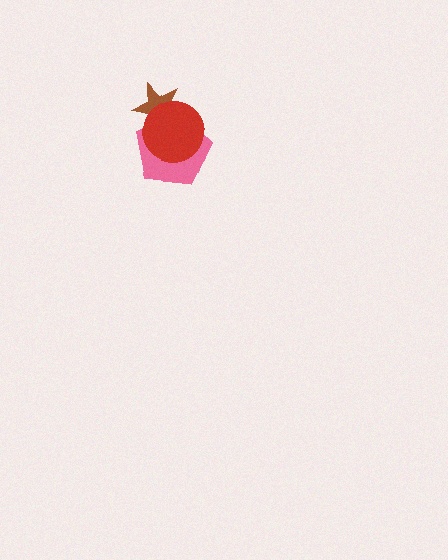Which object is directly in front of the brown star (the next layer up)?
The pink pentagon is directly in front of the brown star.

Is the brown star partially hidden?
Yes, it is partially covered by another shape.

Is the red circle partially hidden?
No, no other shape covers it.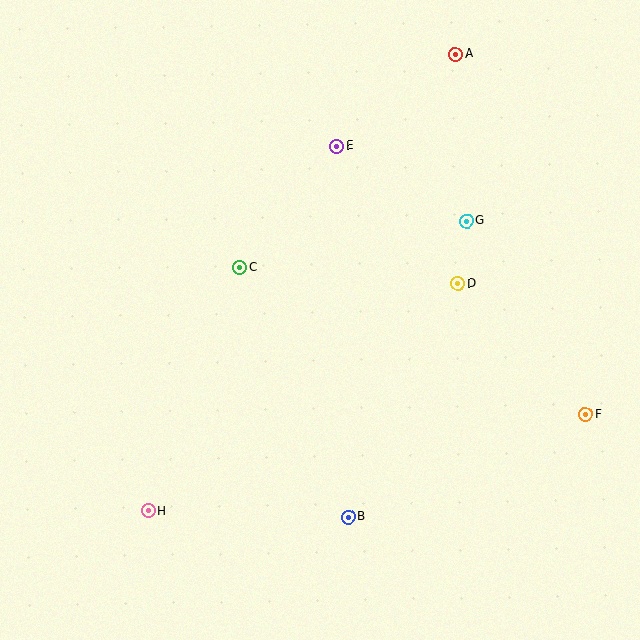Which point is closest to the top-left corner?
Point C is closest to the top-left corner.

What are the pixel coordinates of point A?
Point A is at (456, 54).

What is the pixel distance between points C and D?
The distance between C and D is 218 pixels.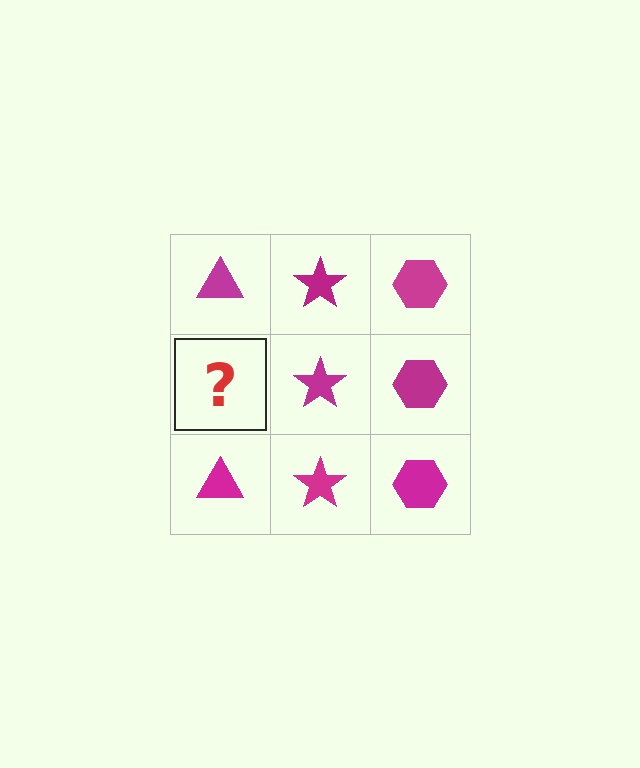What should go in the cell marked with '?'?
The missing cell should contain a magenta triangle.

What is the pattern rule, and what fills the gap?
The rule is that each column has a consistent shape. The gap should be filled with a magenta triangle.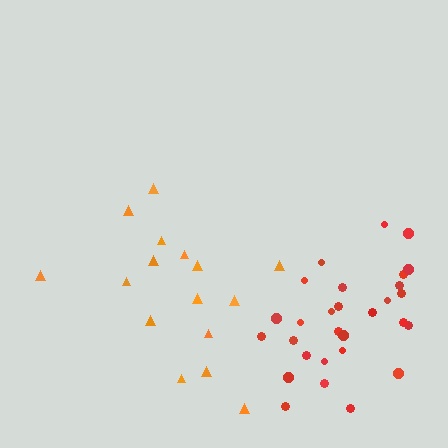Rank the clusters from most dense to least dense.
red, orange.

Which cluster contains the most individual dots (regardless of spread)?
Red (29).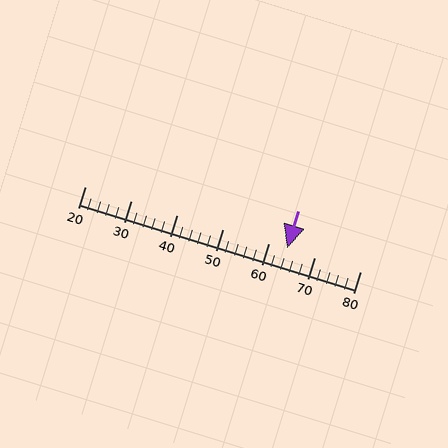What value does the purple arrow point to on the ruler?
The purple arrow points to approximately 64.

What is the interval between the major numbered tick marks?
The major tick marks are spaced 10 units apart.